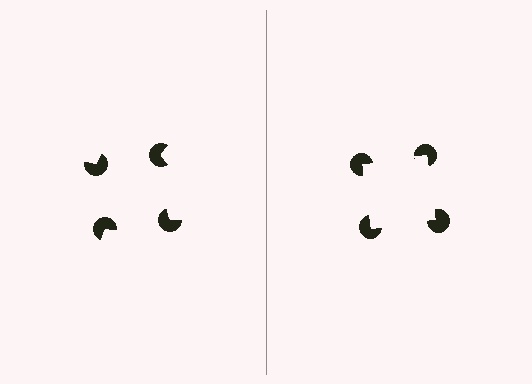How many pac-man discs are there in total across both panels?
8 — 4 on each side.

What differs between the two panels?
The pac-man discs are positioned identically on both sides; only the wedge orientations differ. On the right they align to a square; on the left they are misaligned.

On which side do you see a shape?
An illusory square appears on the right side. On the left side the wedge cuts are rotated, so no coherent shape forms.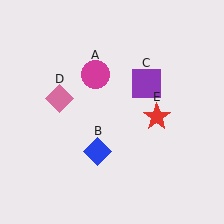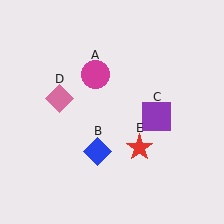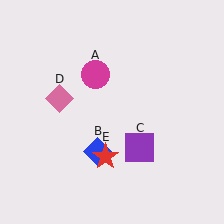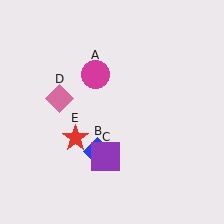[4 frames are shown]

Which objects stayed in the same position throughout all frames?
Magenta circle (object A) and blue diamond (object B) and pink diamond (object D) remained stationary.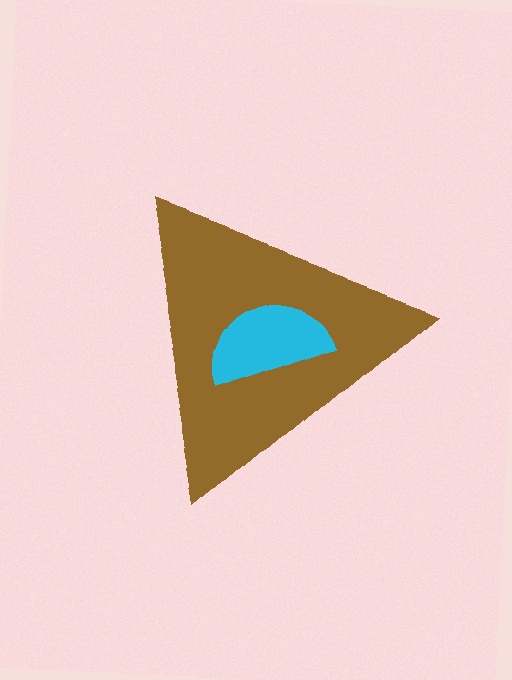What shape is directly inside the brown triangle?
The cyan semicircle.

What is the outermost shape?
The brown triangle.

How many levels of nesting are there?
2.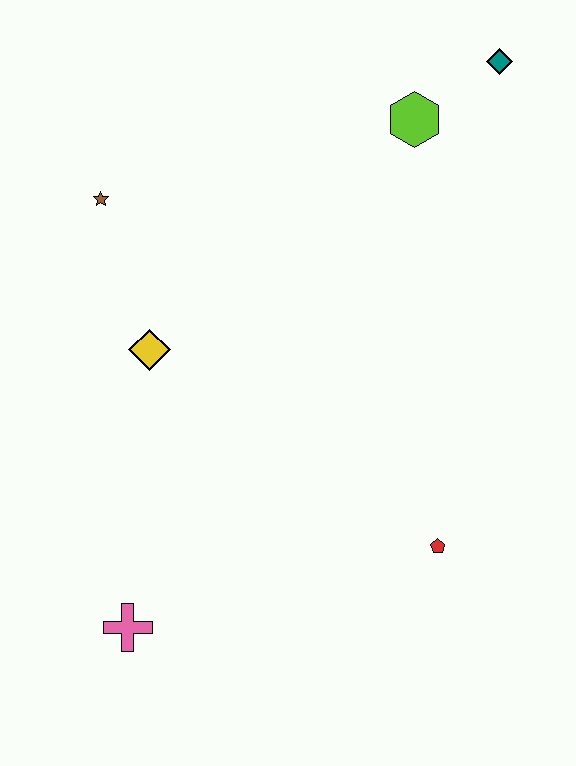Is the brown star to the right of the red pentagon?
No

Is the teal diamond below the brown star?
No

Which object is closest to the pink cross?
The yellow diamond is closest to the pink cross.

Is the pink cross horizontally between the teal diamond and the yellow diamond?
No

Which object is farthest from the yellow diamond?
The teal diamond is farthest from the yellow diamond.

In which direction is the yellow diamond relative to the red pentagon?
The yellow diamond is to the left of the red pentagon.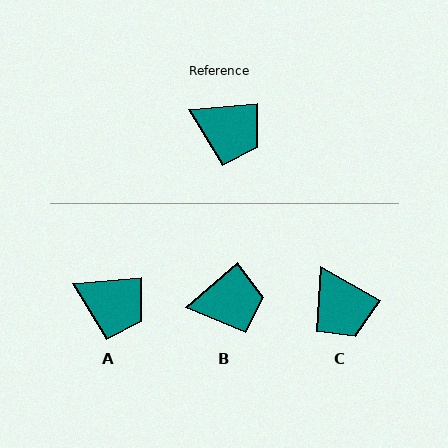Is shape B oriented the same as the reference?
No, it is off by about 36 degrees.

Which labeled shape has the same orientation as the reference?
A.